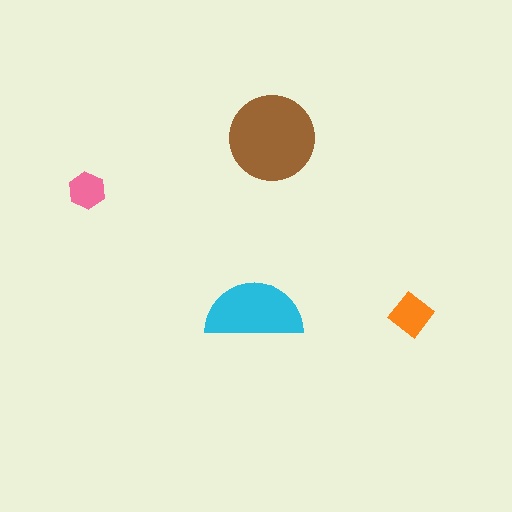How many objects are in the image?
There are 4 objects in the image.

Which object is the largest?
The brown circle.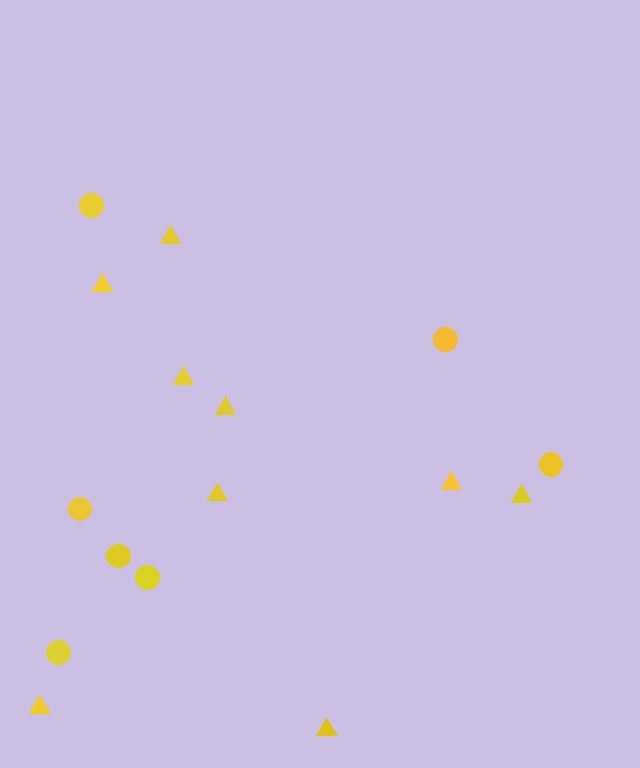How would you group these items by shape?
There are 2 groups: one group of triangles (9) and one group of circles (7).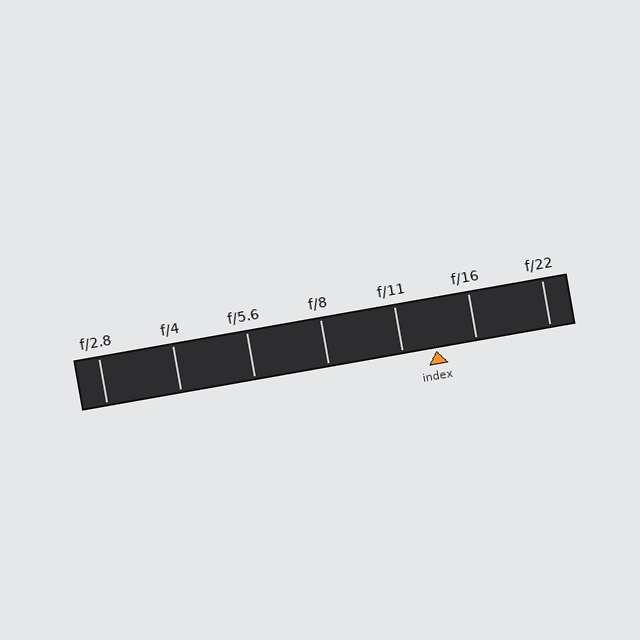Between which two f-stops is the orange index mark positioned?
The index mark is between f/11 and f/16.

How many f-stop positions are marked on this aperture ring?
There are 7 f-stop positions marked.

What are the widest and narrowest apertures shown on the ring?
The widest aperture shown is f/2.8 and the narrowest is f/22.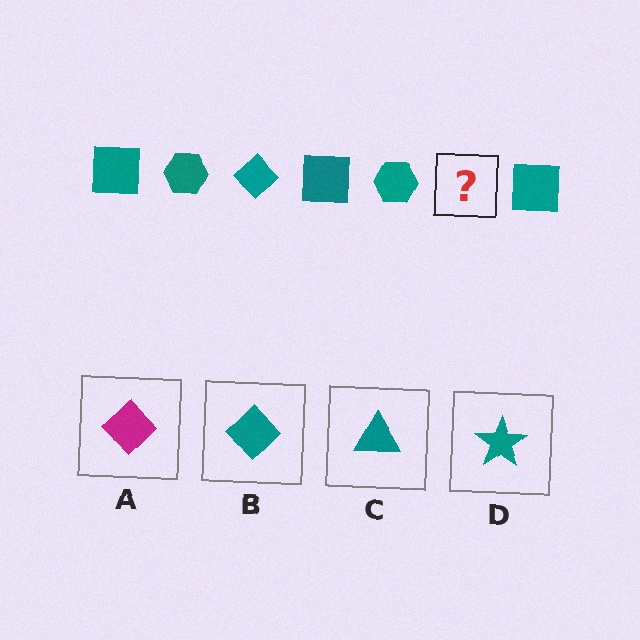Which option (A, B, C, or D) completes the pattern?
B.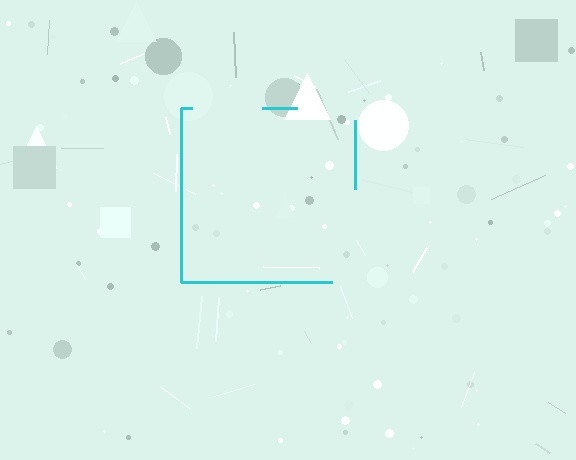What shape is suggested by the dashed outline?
The dashed outline suggests a square.